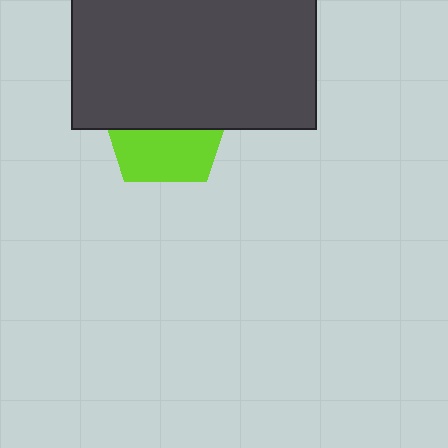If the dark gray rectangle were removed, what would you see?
You would see the complete lime pentagon.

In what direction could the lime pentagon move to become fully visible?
The lime pentagon could move down. That would shift it out from behind the dark gray rectangle entirely.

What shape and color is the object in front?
The object in front is a dark gray rectangle.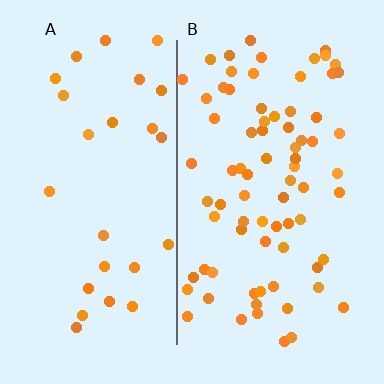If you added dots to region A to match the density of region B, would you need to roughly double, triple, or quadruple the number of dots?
Approximately triple.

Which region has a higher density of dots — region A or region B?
B (the right).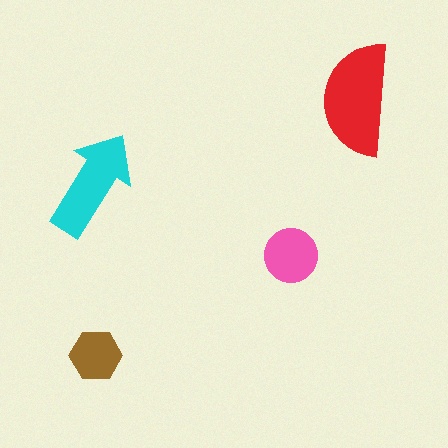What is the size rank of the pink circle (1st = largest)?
3rd.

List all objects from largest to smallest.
The red semicircle, the cyan arrow, the pink circle, the brown hexagon.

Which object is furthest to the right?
The red semicircle is rightmost.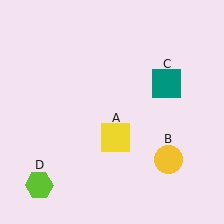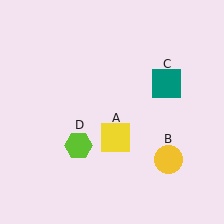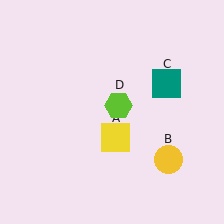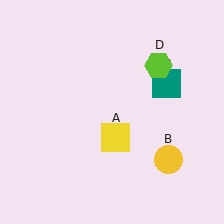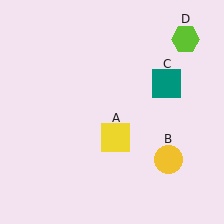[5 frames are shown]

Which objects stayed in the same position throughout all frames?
Yellow square (object A) and yellow circle (object B) and teal square (object C) remained stationary.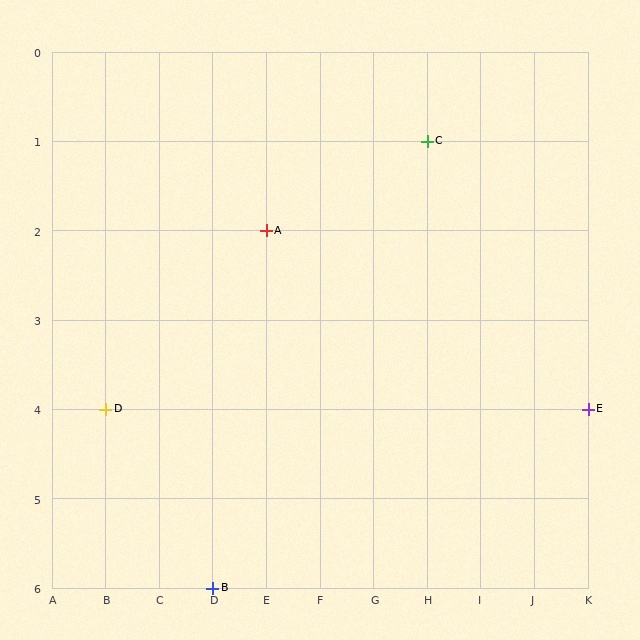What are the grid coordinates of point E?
Point E is at grid coordinates (K, 4).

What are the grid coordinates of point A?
Point A is at grid coordinates (E, 2).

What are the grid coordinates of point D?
Point D is at grid coordinates (B, 4).